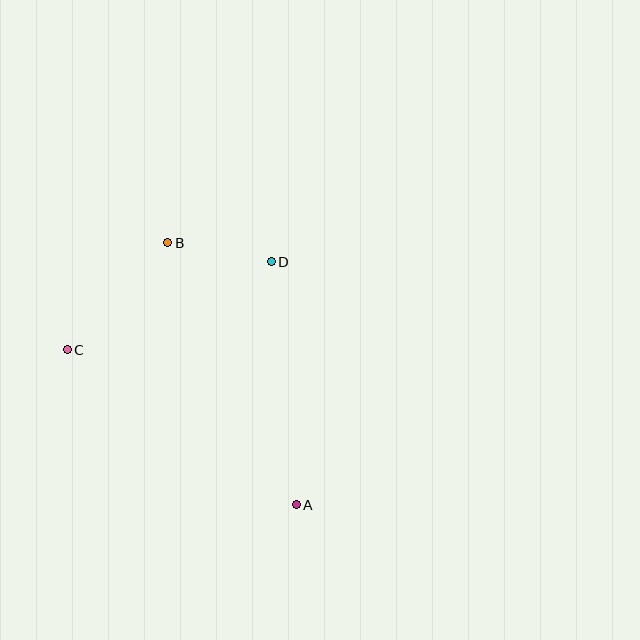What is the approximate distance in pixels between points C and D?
The distance between C and D is approximately 222 pixels.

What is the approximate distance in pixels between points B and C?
The distance between B and C is approximately 147 pixels.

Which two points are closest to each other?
Points B and D are closest to each other.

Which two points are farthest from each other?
Points A and B are farthest from each other.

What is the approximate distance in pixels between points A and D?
The distance between A and D is approximately 244 pixels.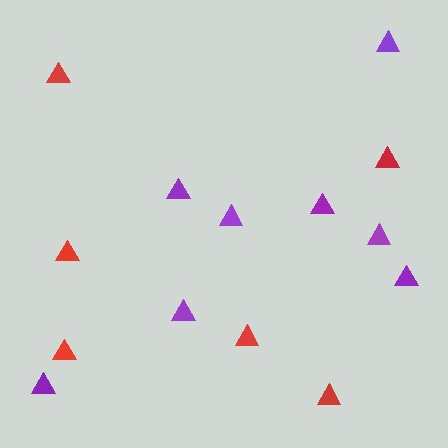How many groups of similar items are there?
There are 2 groups: one group of red triangles (6) and one group of purple triangles (8).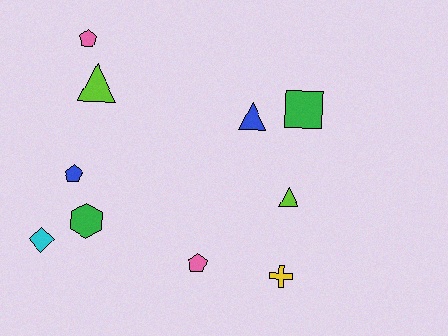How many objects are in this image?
There are 10 objects.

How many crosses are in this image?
There is 1 cross.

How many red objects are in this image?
There are no red objects.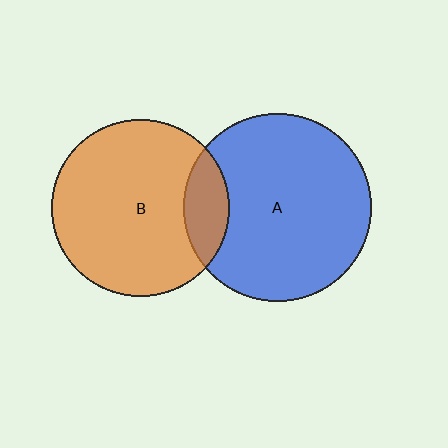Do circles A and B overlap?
Yes.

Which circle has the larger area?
Circle A (blue).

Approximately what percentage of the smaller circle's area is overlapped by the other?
Approximately 15%.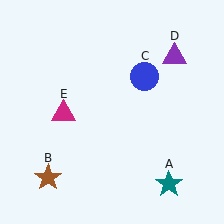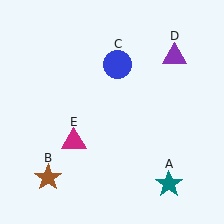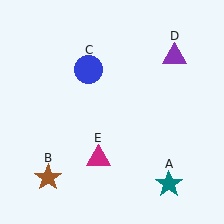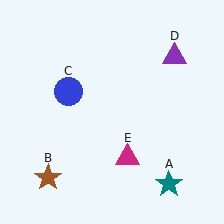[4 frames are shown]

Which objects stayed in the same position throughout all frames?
Teal star (object A) and brown star (object B) and purple triangle (object D) remained stationary.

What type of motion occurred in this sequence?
The blue circle (object C), magenta triangle (object E) rotated counterclockwise around the center of the scene.